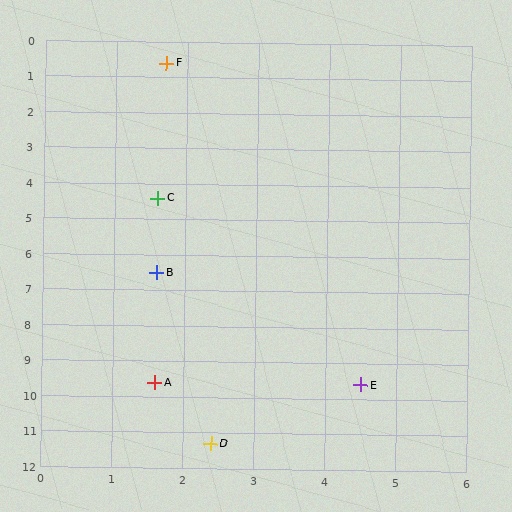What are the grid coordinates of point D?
Point D is at approximately (2.4, 11.3).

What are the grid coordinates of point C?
Point C is at approximately (1.6, 4.4).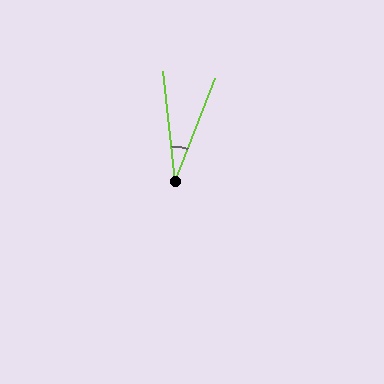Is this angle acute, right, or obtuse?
It is acute.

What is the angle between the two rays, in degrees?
Approximately 28 degrees.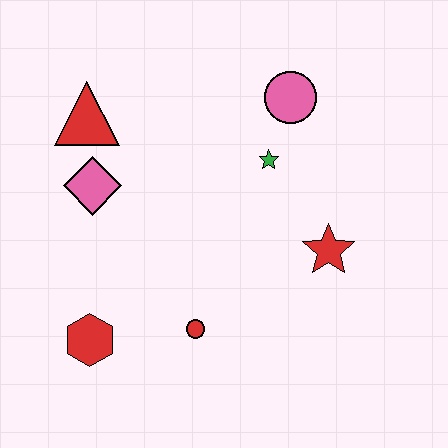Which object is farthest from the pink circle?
The red hexagon is farthest from the pink circle.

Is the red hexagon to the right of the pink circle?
No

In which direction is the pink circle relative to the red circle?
The pink circle is above the red circle.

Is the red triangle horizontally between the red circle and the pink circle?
No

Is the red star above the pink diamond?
No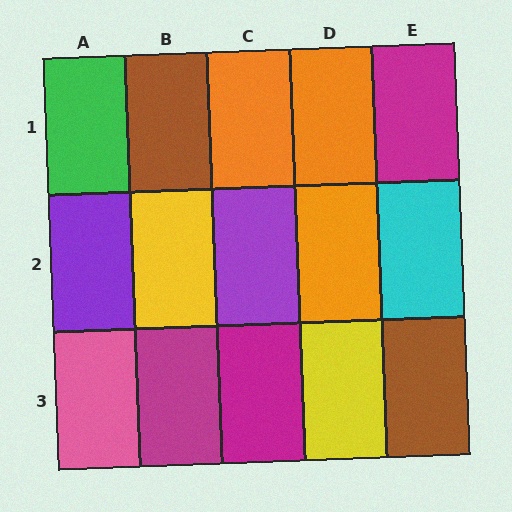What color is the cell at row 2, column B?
Yellow.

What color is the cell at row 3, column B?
Magenta.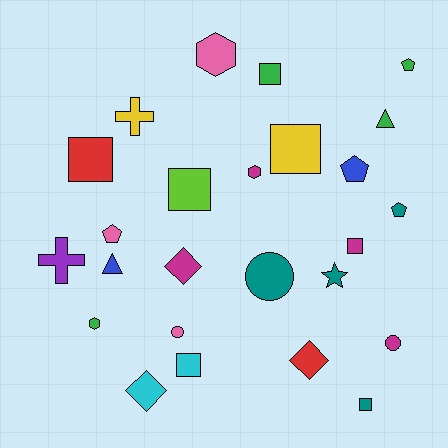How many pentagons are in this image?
There are 4 pentagons.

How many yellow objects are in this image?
There are 2 yellow objects.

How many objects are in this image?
There are 25 objects.